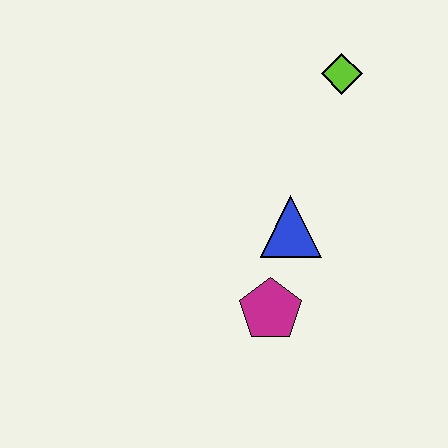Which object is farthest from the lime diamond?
The magenta pentagon is farthest from the lime diamond.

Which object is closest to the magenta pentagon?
The blue triangle is closest to the magenta pentagon.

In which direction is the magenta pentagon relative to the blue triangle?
The magenta pentagon is below the blue triangle.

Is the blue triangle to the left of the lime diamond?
Yes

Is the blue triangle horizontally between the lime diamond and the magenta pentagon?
Yes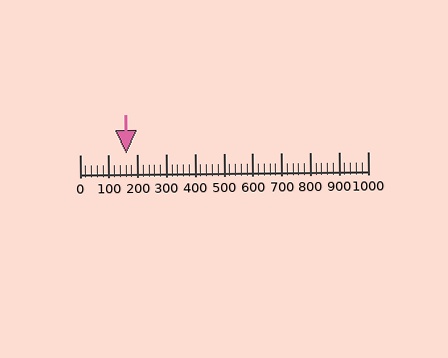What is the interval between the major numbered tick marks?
The major tick marks are spaced 100 units apart.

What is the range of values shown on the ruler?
The ruler shows values from 0 to 1000.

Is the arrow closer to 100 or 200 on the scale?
The arrow is closer to 200.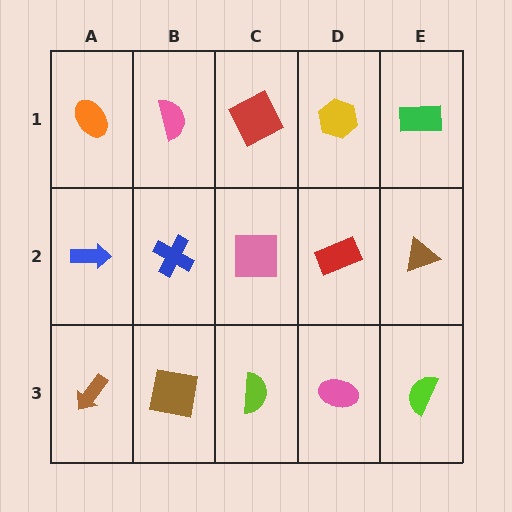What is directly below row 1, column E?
A brown triangle.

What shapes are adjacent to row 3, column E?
A brown triangle (row 2, column E), a pink ellipse (row 3, column D).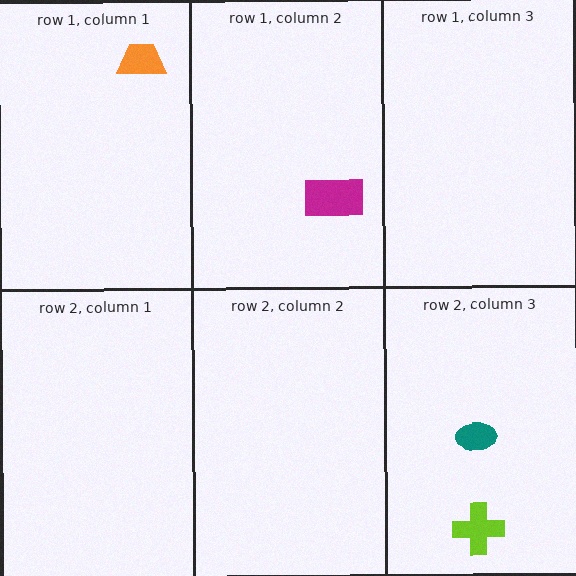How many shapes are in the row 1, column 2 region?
1.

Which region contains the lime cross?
The row 2, column 3 region.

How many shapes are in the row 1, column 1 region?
1.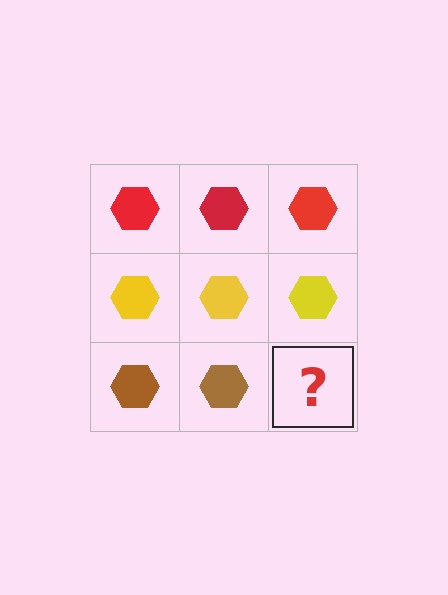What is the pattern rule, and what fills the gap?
The rule is that each row has a consistent color. The gap should be filled with a brown hexagon.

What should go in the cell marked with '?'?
The missing cell should contain a brown hexagon.